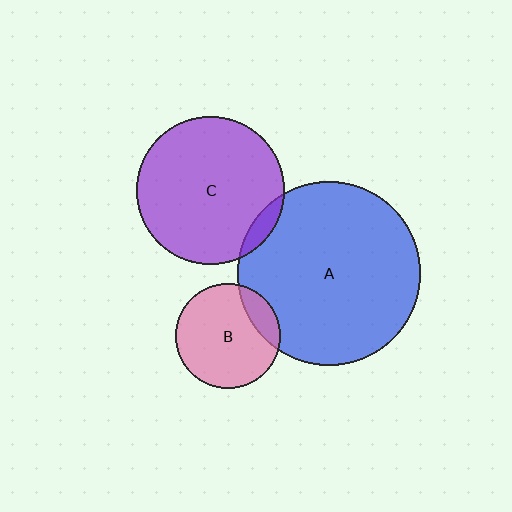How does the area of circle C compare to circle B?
Approximately 2.0 times.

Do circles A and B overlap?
Yes.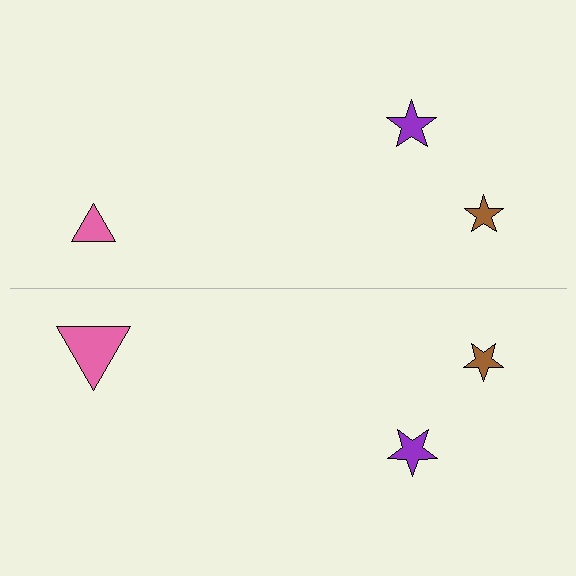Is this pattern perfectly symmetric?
No, the pattern is not perfectly symmetric. The pink triangle on the bottom side has a different size than its mirror counterpart.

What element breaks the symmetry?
The pink triangle on the bottom side has a different size than its mirror counterpart.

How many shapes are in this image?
There are 6 shapes in this image.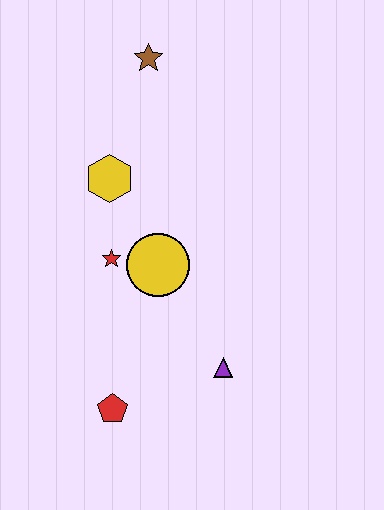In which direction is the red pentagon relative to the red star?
The red pentagon is below the red star.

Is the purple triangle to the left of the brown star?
No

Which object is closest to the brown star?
The yellow hexagon is closest to the brown star.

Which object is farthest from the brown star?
The red pentagon is farthest from the brown star.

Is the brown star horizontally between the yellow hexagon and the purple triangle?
Yes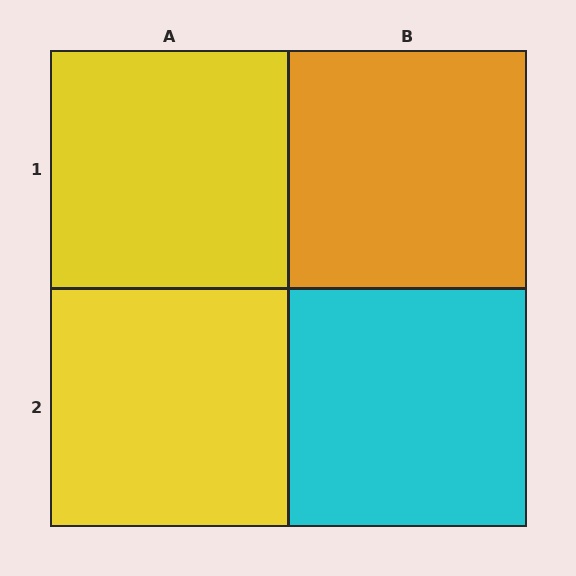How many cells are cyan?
1 cell is cyan.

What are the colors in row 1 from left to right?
Yellow, orange.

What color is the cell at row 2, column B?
Cyan.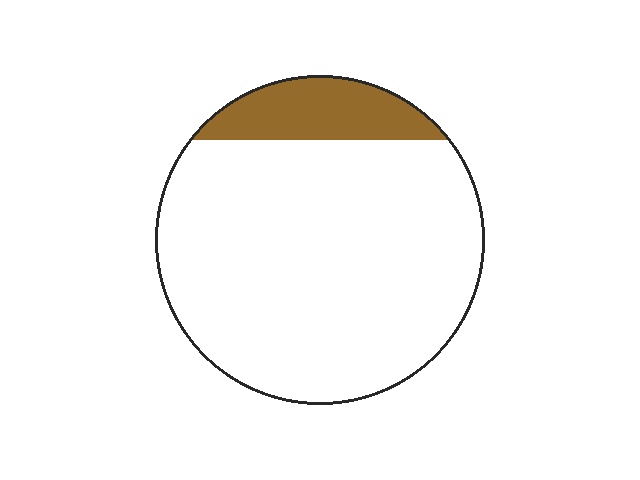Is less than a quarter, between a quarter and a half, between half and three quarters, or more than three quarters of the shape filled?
Less than a quarter.